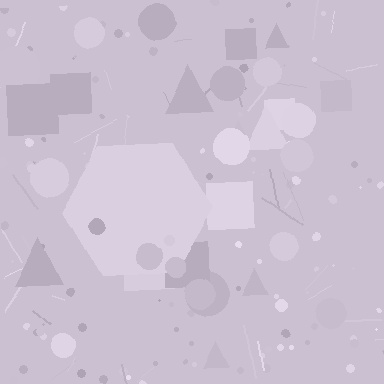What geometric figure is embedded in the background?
A hexagon is embedded in the background.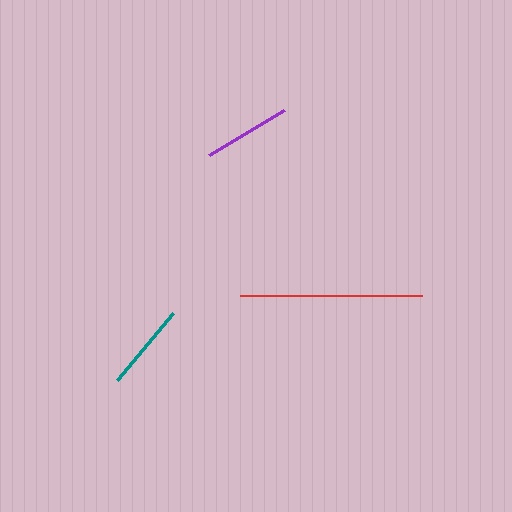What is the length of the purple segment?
The purple segment is approximately 88 pixels long.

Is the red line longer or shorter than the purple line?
The red line is longer than the purple line.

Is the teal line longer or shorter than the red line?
The red line is longer than the teal line.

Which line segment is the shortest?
The teal line is the shortest at approximately 87 pixels.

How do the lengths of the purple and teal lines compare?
The purple and teal lines are approximately the same length.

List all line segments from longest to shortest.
From longest to shortest: red, purple, teal.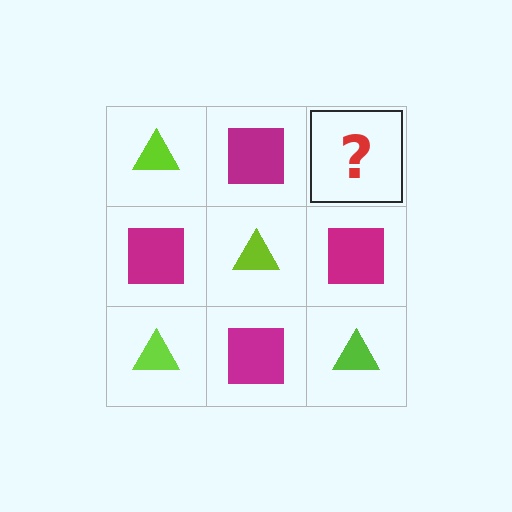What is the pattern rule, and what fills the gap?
The rule is that it alternates lime triangle and magenta square in a checkerboard pattern. The gap should be filled with a lime triangle.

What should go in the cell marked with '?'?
The missing cell should contain a lime triangle.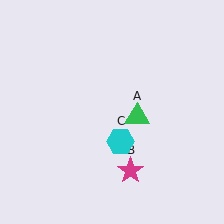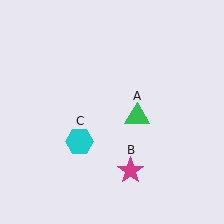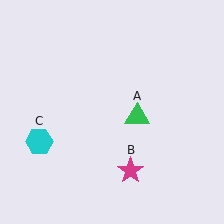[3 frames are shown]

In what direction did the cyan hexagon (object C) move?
The cyan hexagon (object C) moved left.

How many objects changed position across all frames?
1 object changed position: cyan hexagon (object C).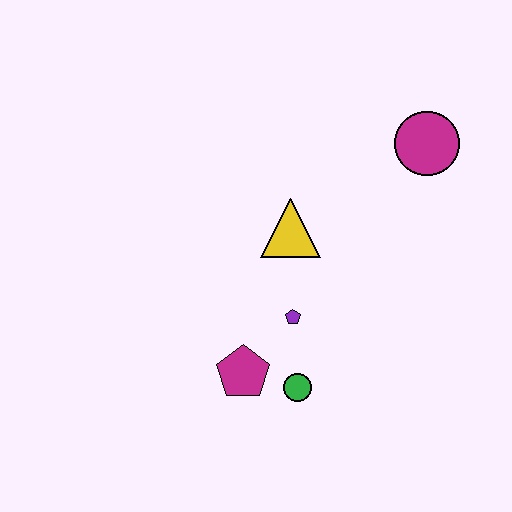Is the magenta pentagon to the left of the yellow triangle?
Yes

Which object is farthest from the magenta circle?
The magenta pentagon is farthest from the magenta circle.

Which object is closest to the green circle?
The magenta pentagon is closest to the green circle.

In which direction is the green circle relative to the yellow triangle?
The green circle is below the yellow triangle.